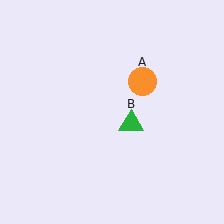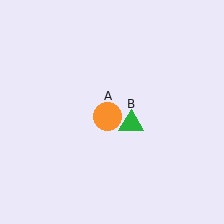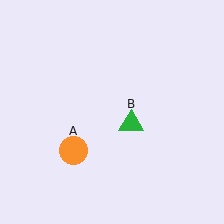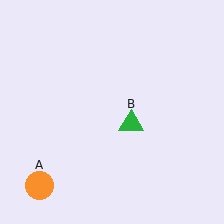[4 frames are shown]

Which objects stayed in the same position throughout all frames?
Green triangle (object B) remained stationary.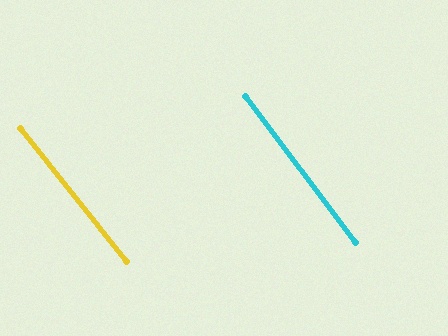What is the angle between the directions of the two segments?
Approximately 2 degrees.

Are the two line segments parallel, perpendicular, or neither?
Parallel — their directions differ by only 1.9°.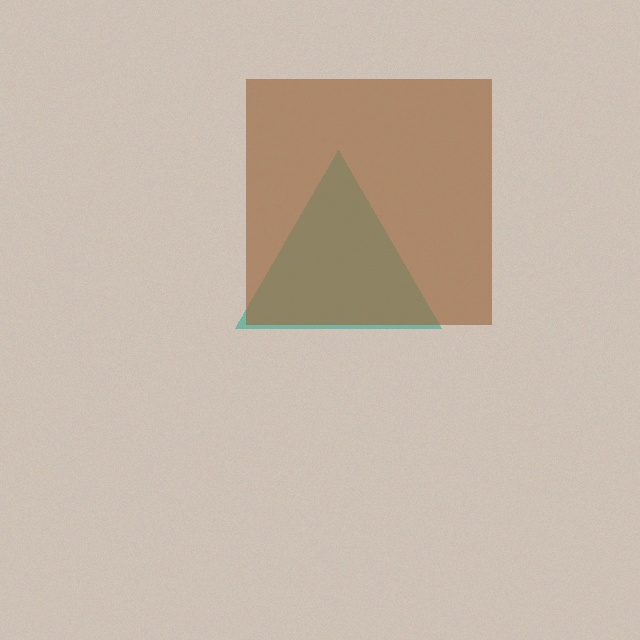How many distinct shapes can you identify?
There are 2 distinct shapes: a teal triangle, a brown square.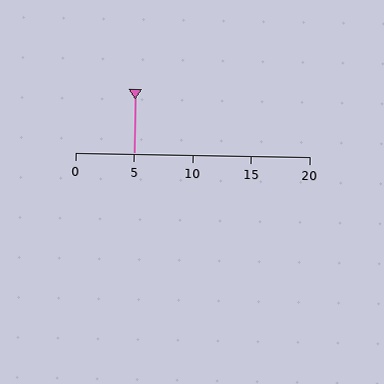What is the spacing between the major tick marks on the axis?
The major ticks are spaced 5 apart.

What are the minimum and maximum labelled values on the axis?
The axis runs from 0 to 20.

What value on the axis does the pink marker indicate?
The marker indicates approximately 5.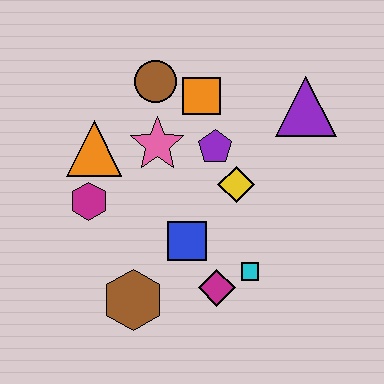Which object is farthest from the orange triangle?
The purple triangle is farthest from the orange triangle.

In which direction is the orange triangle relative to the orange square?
The orange triangle is to the left of the orange square.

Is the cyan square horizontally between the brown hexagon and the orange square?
No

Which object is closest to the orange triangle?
The magenta hexagon is closest to the orange triangle.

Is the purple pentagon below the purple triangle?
Yes